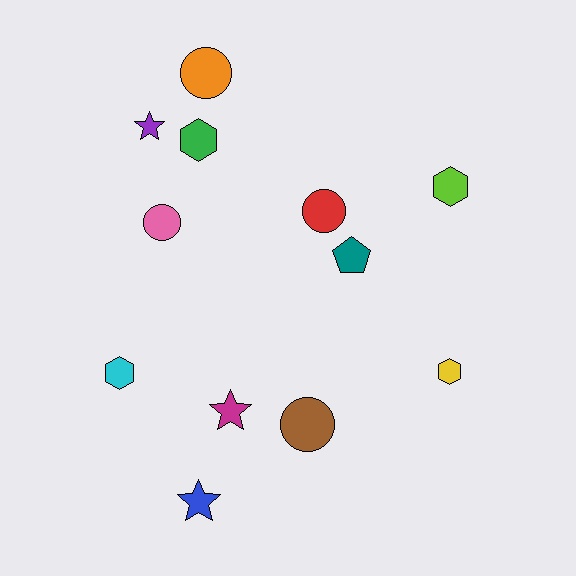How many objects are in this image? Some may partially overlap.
There are 12 objects.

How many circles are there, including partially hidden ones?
There are 4 circles.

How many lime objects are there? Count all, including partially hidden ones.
There is 1 lime object.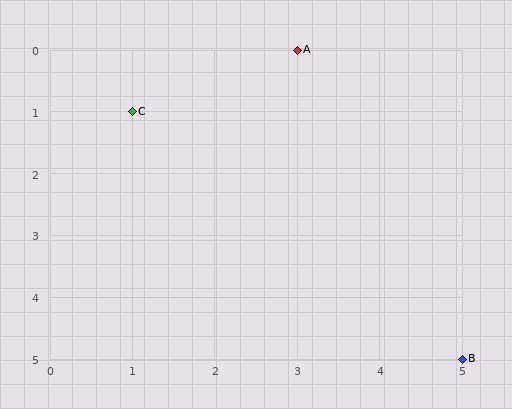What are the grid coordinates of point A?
Point A is at grid coordinates (3, 0).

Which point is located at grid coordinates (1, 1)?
Point C is at (1, 1).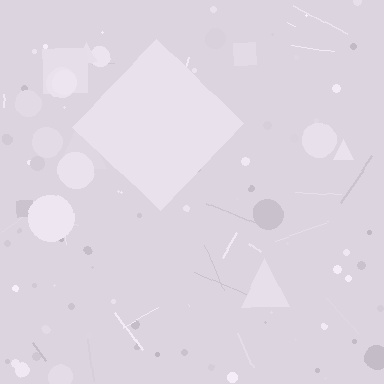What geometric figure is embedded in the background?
A diamond is embedded in the background.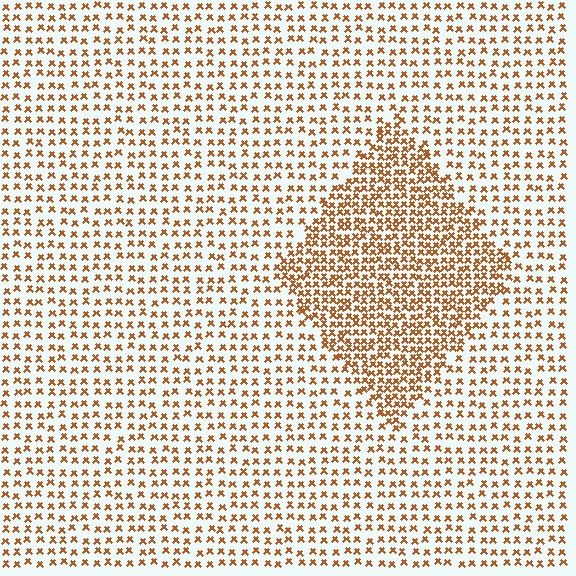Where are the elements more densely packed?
The elements are more densely packed inside the diamond boundary.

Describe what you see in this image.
The image contains small brown elements arranged at two different densities. A diamond-shaped region is visible where the elements are more densely packed than the surrounding area.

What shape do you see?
I see a diamond.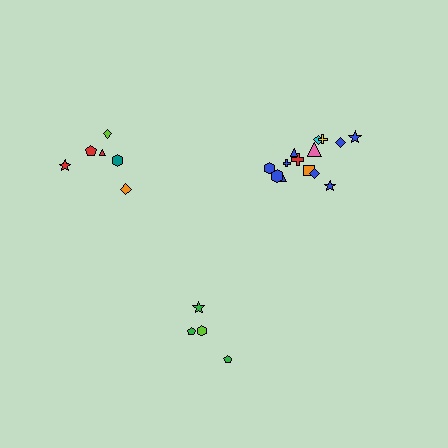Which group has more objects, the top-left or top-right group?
The top-right group.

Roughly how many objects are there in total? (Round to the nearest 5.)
Roughly 25 objects in total.